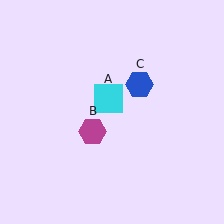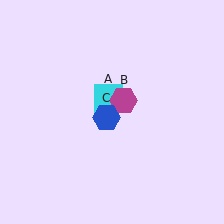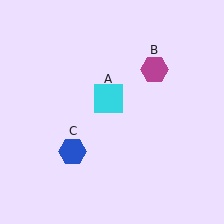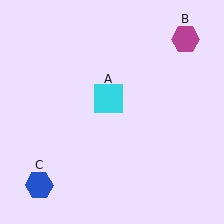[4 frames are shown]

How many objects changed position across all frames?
2 objects changed position: magenta hexagon (object B), blue hexagon (object C).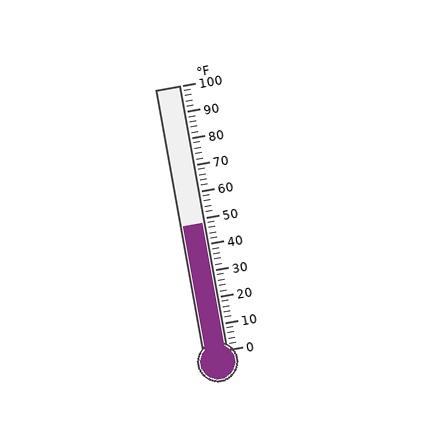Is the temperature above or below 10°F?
The temperature is above 10°F.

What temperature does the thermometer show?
The thermometer shows approximately 48°F.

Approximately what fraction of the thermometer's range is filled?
The thermometer is filled to approximately 50% of its range.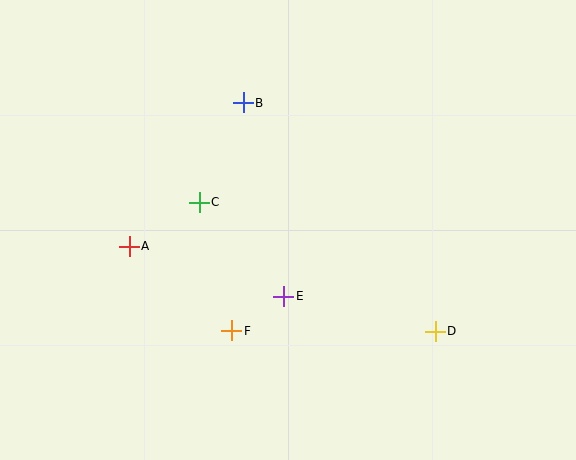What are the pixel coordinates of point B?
Point B is at (243, 103).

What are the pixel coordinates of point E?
Point E is at (284, 296).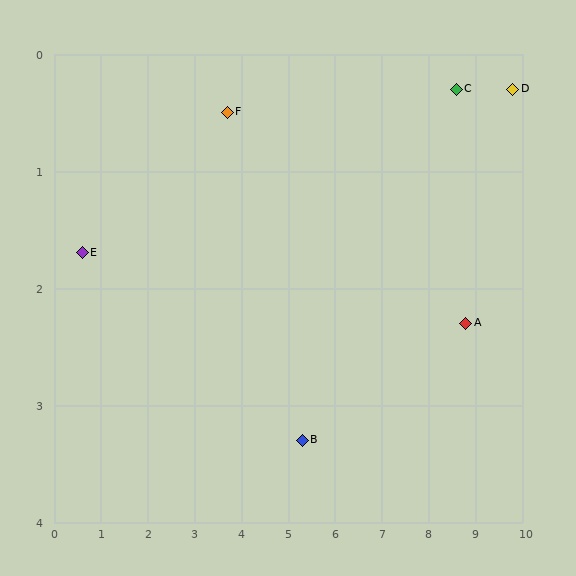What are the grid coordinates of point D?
Point D is at approximately (9.8, 0.3).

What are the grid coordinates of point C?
Point C is at approximately (8.6, 0.3).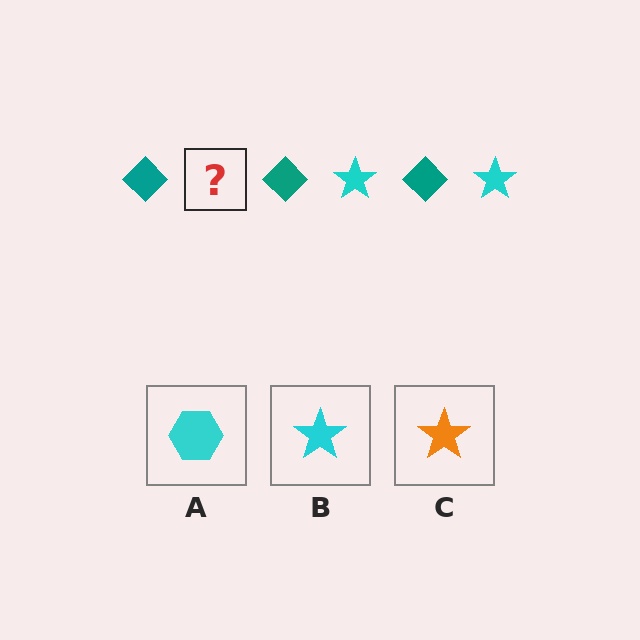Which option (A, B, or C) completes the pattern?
B.